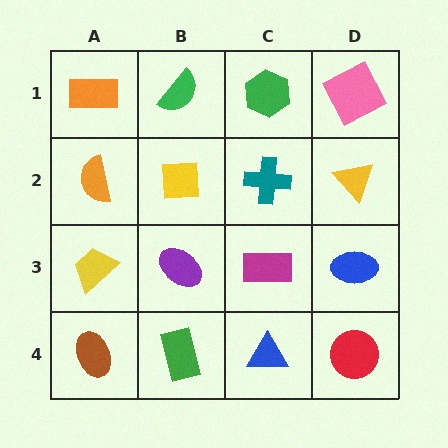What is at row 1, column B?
A green semicircle.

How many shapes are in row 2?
4 shapes.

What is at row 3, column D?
A blue ellipse.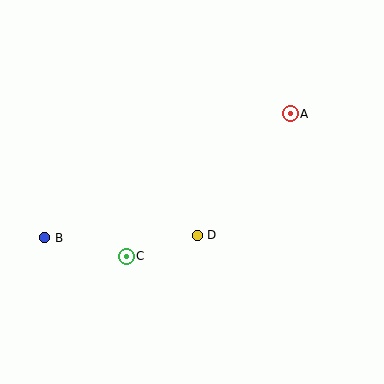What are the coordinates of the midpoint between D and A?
The midpoint between D and A is at (244, 175).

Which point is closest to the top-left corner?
Point B is closest to the top-left corner.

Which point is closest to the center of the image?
Point D at (197, 235) is closest to the center.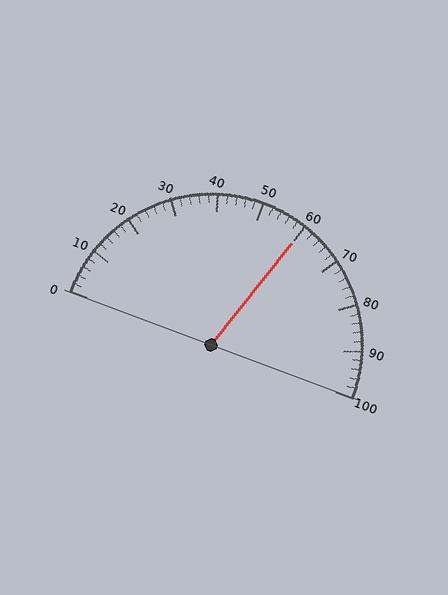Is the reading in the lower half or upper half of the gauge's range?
The reading is in the upper half of the range (0 to 100).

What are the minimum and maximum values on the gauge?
The gauge ranges from 0 to 100.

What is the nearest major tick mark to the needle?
The nearest major tick mark is 60.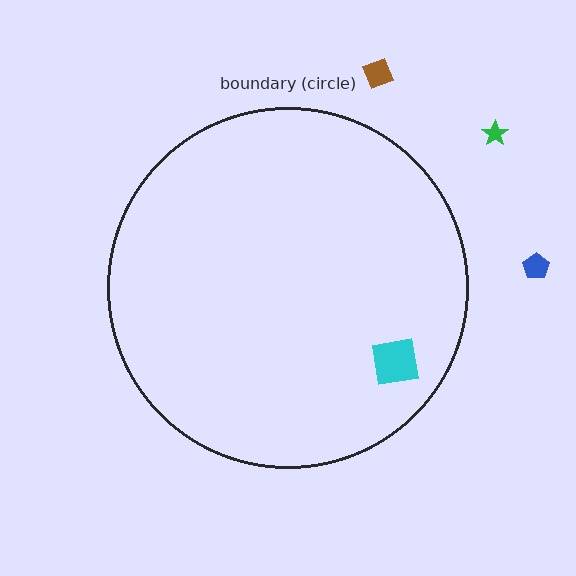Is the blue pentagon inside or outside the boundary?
Outside.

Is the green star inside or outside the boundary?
Outside.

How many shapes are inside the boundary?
1 inside, 3 outside.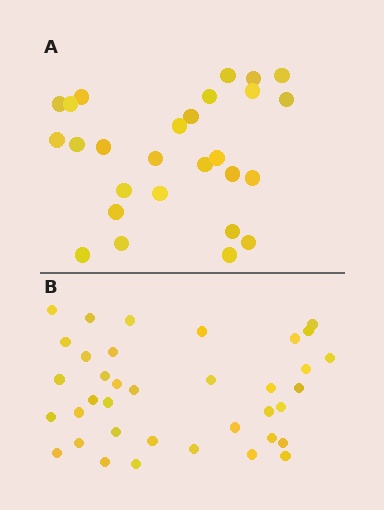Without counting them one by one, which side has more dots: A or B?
Region B (the bottom region) has more dots.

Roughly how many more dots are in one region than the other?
Region B has roughly 10 or so more dots than region A.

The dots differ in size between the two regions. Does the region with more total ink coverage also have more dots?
No. Region A has more total ink coverage because its dots are larger, but region B actually contains more individual dots. Total area can be misleading — the number of items is what matters here.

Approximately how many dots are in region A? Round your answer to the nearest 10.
About 30 dots. (The exact count is 27, which rounds to 30.)